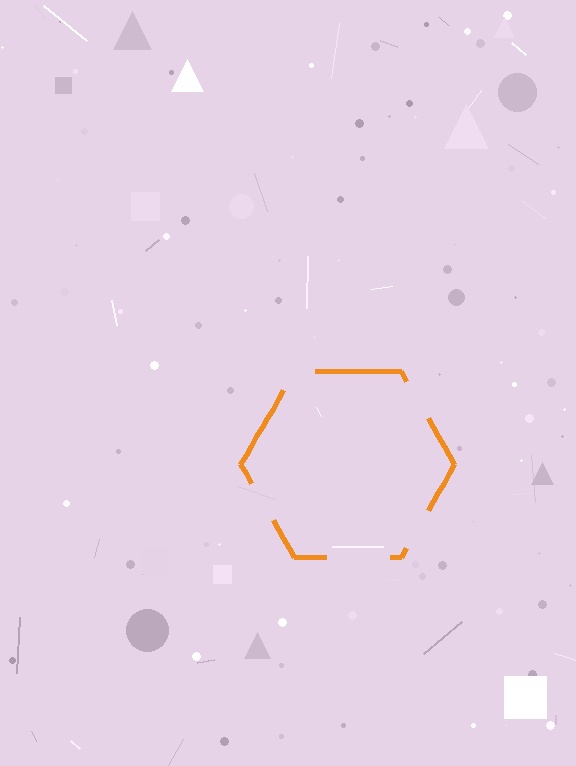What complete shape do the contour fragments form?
The contour fragments form a hexagon.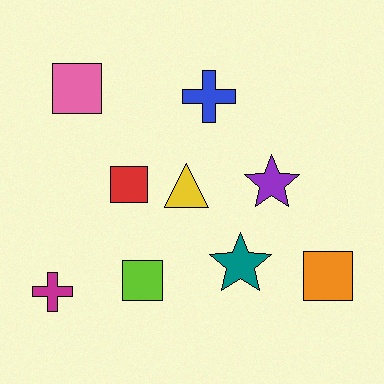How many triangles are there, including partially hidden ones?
There is 1 triangle.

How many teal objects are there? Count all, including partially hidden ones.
There is 1 teal object.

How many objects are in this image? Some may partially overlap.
There are 9 objects.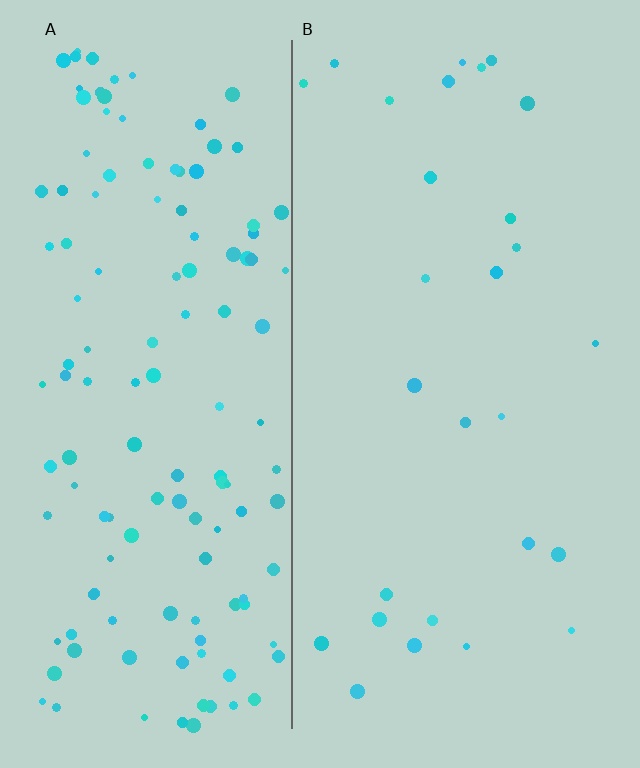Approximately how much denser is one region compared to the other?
Approximately 4.8× — region A over region B.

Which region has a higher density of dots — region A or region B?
A (the left).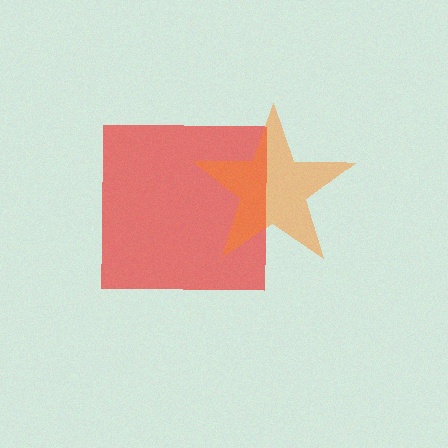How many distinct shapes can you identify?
There are 2 distinct shapes: a red square, an orange star.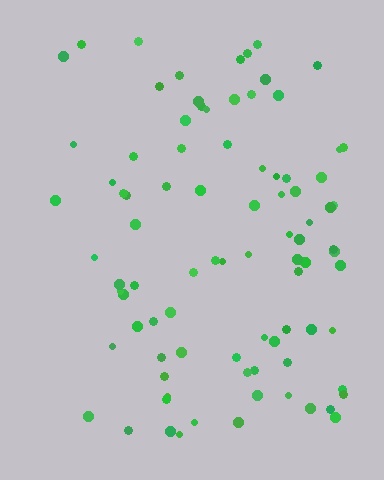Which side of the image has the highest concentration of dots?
The right.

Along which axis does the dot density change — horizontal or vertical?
Horizontal.